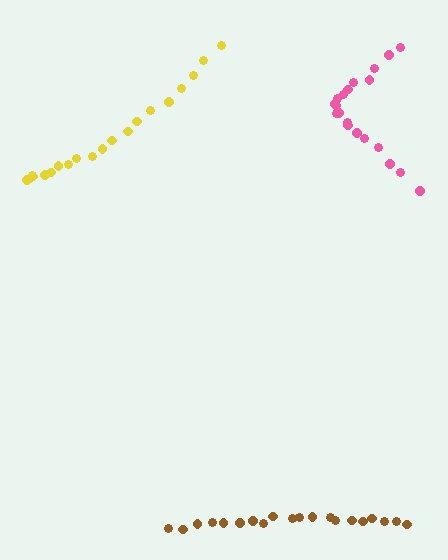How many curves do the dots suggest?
There are 3 distinct paths.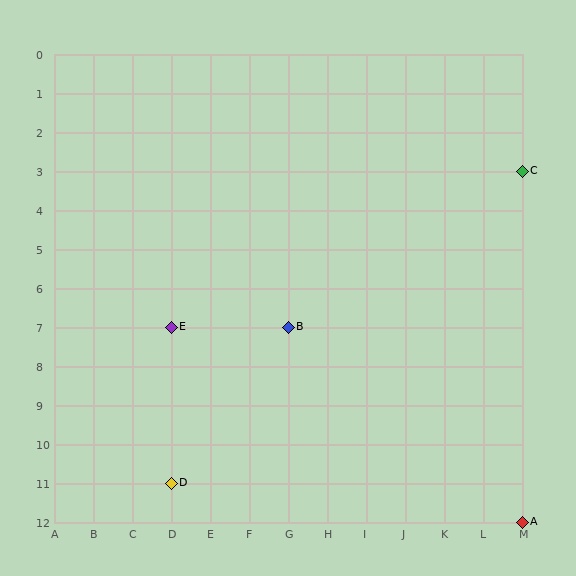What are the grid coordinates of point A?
Point A is at grid coordinates (M, 12).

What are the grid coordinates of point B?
Point B is at grid coordinates (G, 7).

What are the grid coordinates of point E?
Point E is at grid coordinates (D, 7).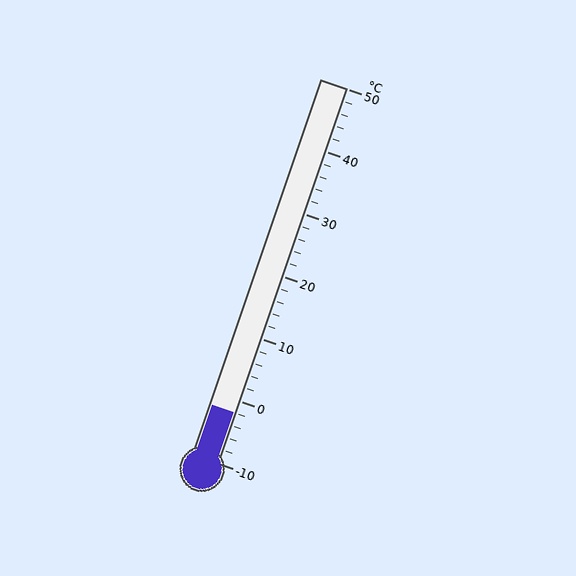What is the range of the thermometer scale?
The thermometer scale ranges from -10°C to 50°C.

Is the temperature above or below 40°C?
The temperature is below 40°C.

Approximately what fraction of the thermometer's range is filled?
The thermometer is filled to approximately 15% of its range.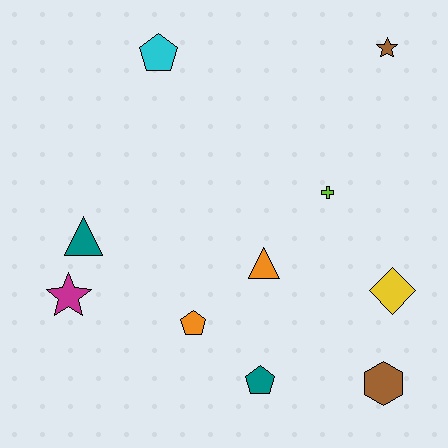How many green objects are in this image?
There are no green objects.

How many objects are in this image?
There are 10 objects.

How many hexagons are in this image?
There is 1 hexagon.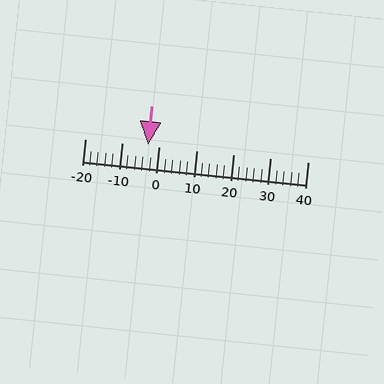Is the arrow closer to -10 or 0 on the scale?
The arrow is closer to 0.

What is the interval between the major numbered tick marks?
The major tick marks are spaced 10 units apart.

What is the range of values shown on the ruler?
The ruler shows values from -20 to 40.